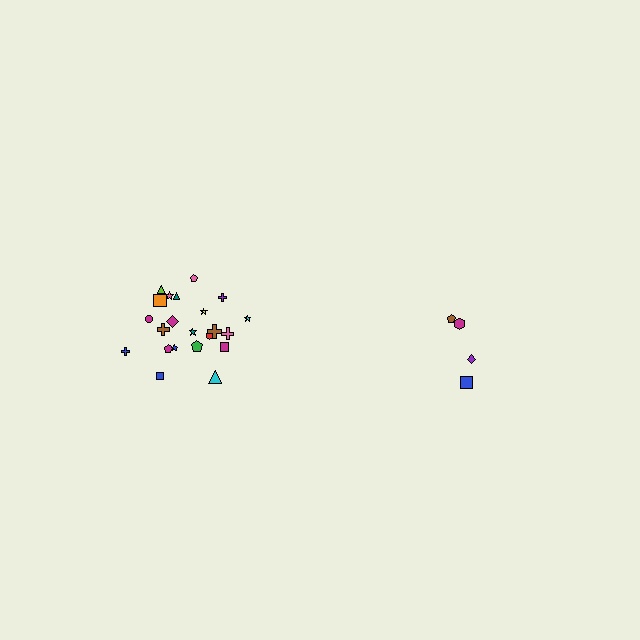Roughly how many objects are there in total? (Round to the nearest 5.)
Roughly 25 objects in total.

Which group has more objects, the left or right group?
The left group.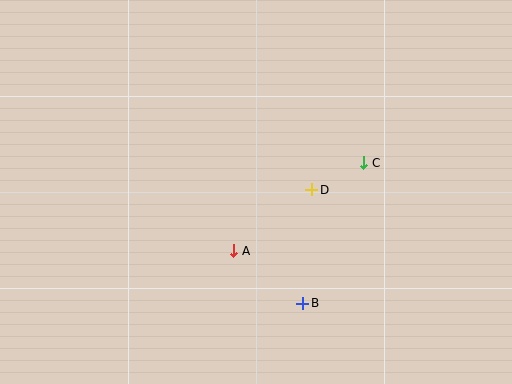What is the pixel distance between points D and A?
The distance between D and A is 99 pixels.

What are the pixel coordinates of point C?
Point C is at (364, 163).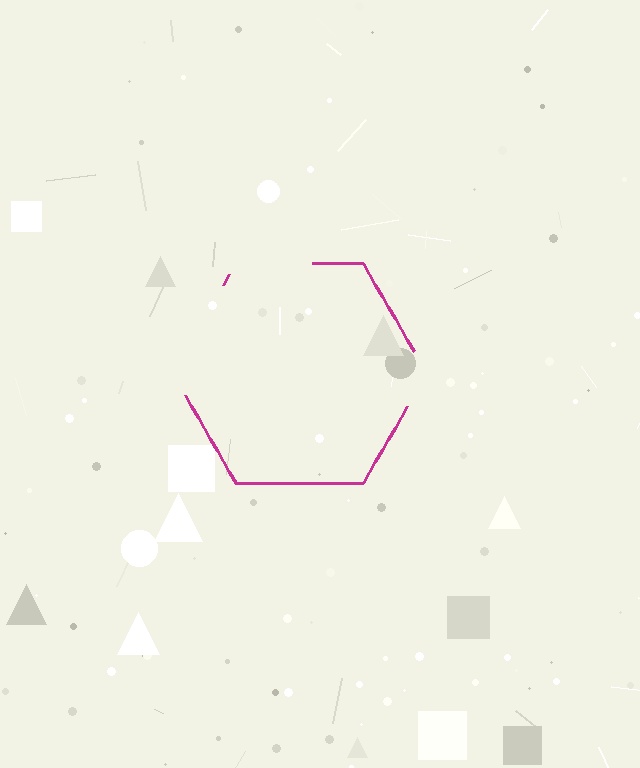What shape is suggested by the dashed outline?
The dashed outline suggests a hexagon.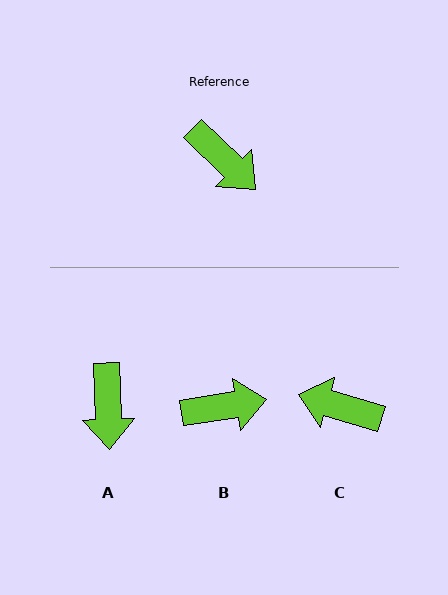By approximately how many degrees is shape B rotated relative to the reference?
Approximately 53 degrees counter-clockwise.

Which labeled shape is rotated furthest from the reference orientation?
C, about 152 degrees away.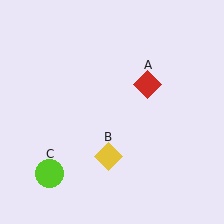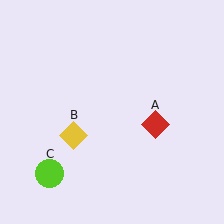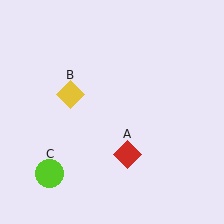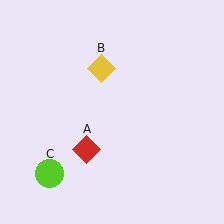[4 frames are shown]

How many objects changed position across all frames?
2 objects changed position: red diamond (object A), yellow diamond (object B).